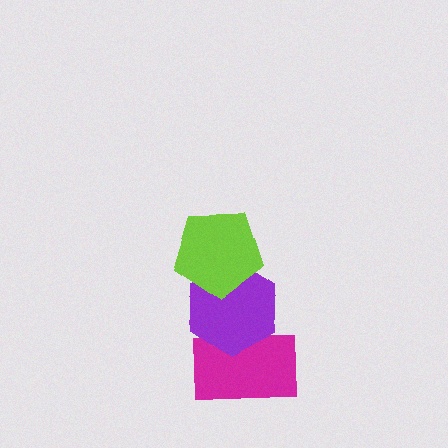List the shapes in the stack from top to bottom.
From top to bottom: the lime pentagon, the purple hexagon, the magenta rectangle.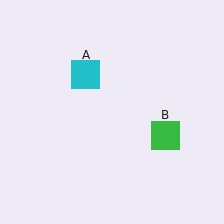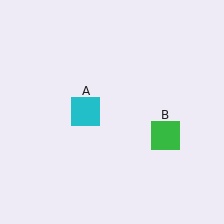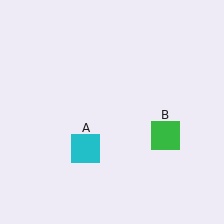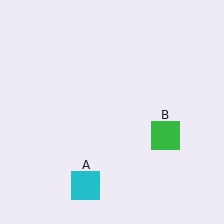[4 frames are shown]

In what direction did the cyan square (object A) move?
The cyan square (object A) moved down.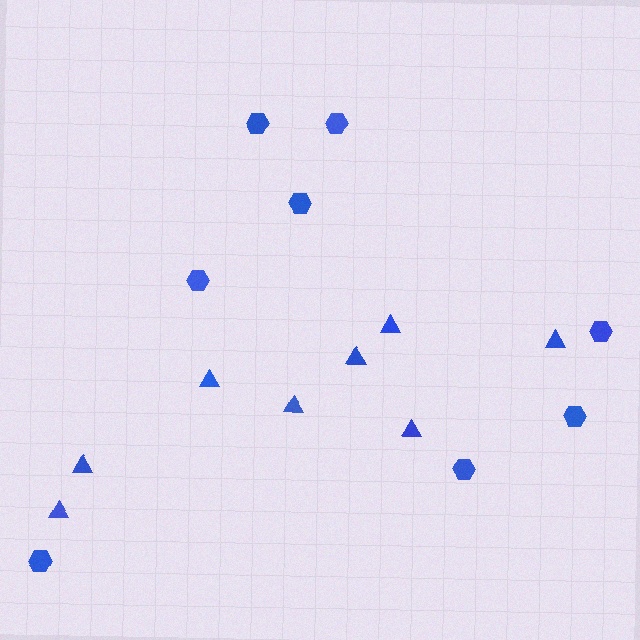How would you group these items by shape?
There are 2 groups: one group of hexagons (8) and one group of triangles (8).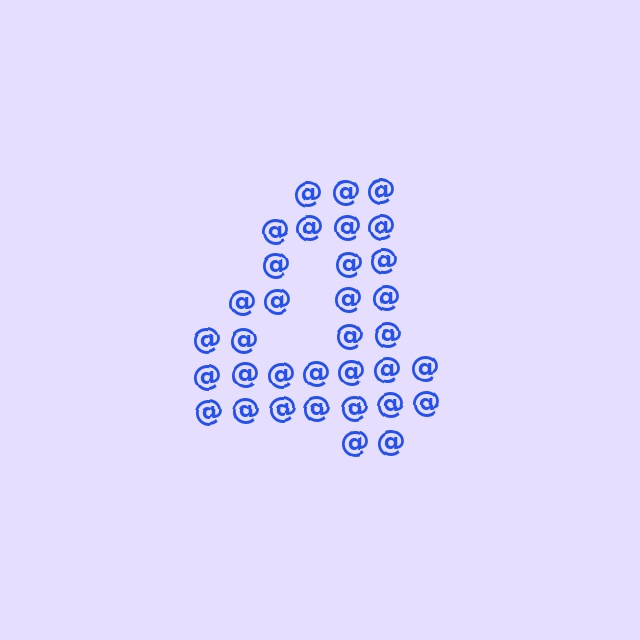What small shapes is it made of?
It is made of small at signs.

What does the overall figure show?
The overall figure shows the digit 4.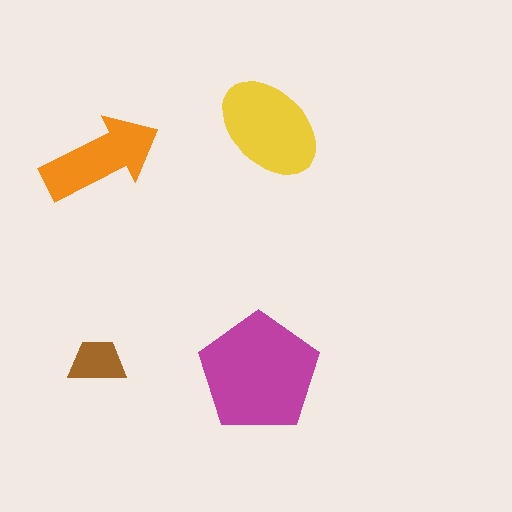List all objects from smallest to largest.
The brown trapezoid, the orange arrow, the yellow ellipse, the magenta pentagon.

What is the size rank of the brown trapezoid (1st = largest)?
4th.